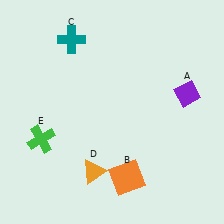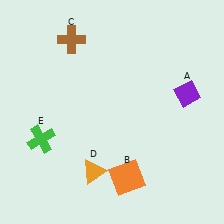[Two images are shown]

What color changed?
The cross (C) changed from teal in Image 1 to brown in Image 2.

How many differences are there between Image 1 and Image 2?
There is 1 difference between the two images.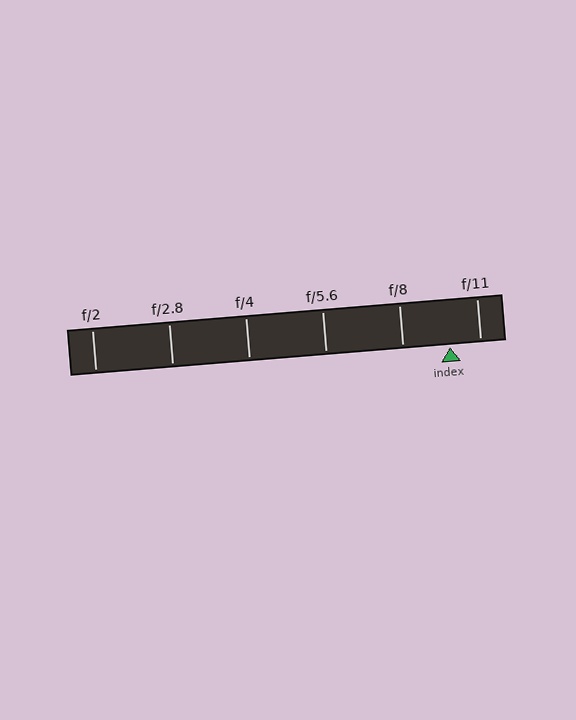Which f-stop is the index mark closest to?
The index mark is closest to f/11.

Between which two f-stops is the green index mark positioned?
The index mark is between f/8 and f/11.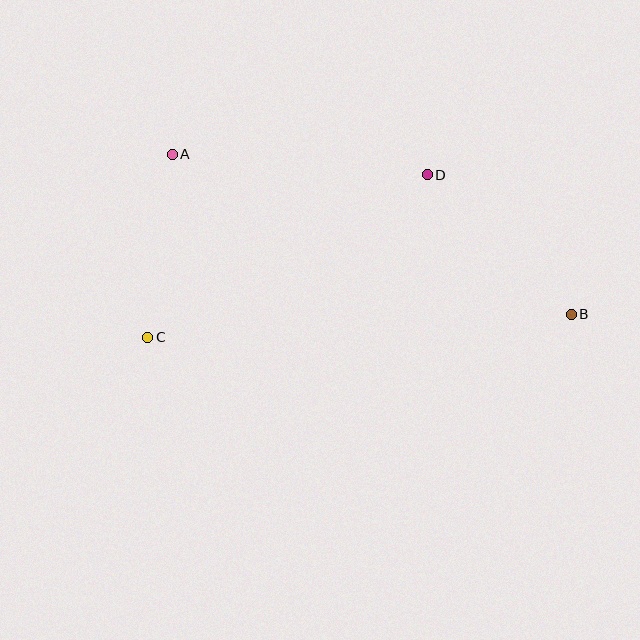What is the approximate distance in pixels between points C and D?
The distance between C and D is approximately 323 pixels.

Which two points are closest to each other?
Points A and C are closest to each other.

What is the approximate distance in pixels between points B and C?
The distance between B and C is approximately 424 pixels.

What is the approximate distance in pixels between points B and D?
The distance between B and D is approximately 201 pixels.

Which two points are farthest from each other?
Points A and B are farthest from each other.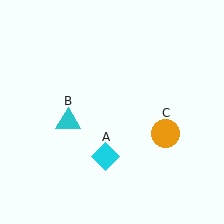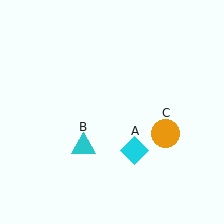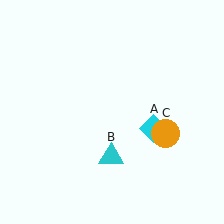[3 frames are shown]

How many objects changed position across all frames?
2 objects changed position: cyan diamond (object A), cyan triangle (object B).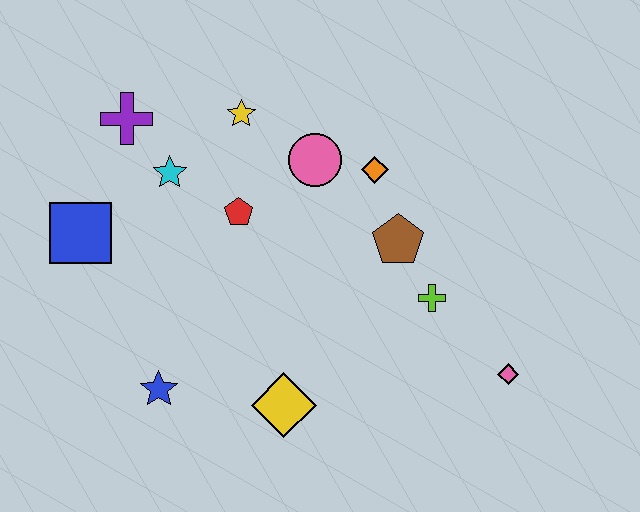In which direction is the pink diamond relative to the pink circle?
The pink diamond is below the pink circle.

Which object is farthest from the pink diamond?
The purple cross is farthest from the pink diamond.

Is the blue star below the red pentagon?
Yes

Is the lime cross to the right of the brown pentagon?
Yes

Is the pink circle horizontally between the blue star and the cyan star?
No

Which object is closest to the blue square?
The cyan star is closest to the blue square.